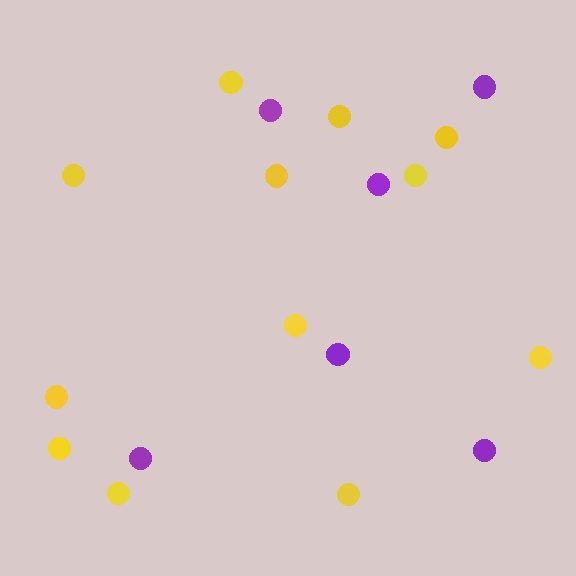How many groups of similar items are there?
There are 2 groups: one group of yellow circles (12) and one group of purple circles (6).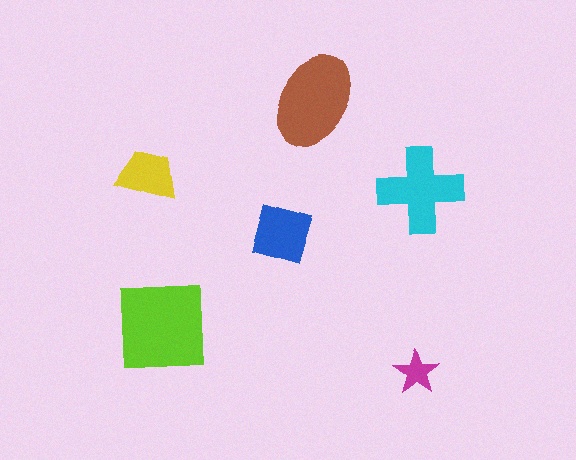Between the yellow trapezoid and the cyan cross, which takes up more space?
The cyan cross.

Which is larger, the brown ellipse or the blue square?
The brown ellipse.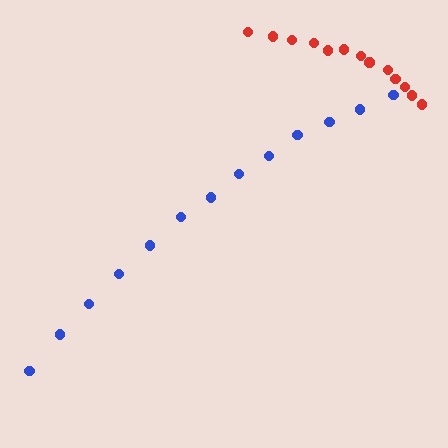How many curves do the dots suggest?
There are 2 distinct paths.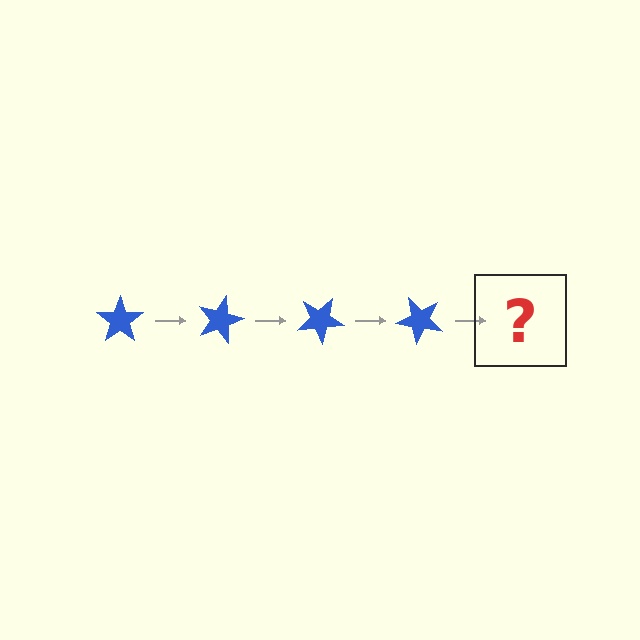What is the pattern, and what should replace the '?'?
The pattern is that the star rotates 15 degrees each step. The '?' should be a blue star rotated 60 degrees.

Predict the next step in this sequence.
The next step is a blue star rotated 60 degrees.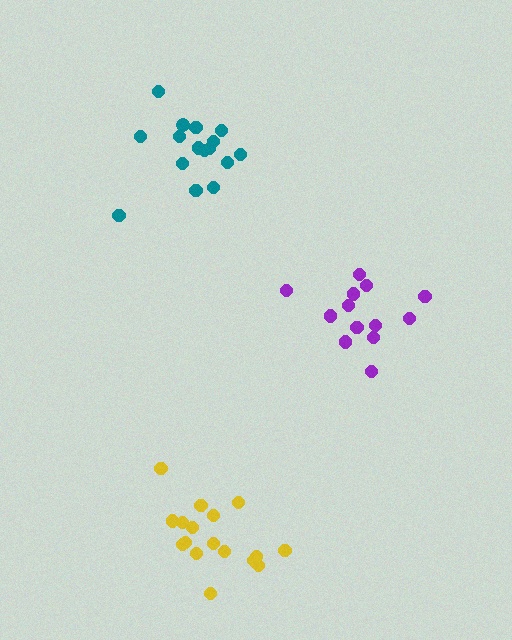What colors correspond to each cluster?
The clusters are colored: yellow, teal, purple.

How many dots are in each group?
Group 1: 17 dots, Group 2: 16 dots, Group 3: 13 dots (46 total).